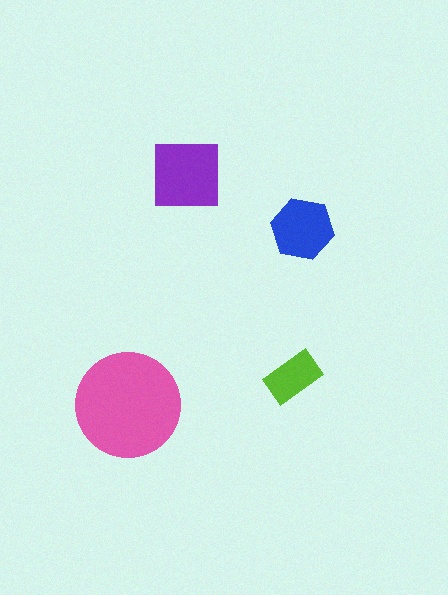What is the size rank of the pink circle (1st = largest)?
1st.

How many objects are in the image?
There are 4 objects in the image.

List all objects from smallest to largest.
The lime rectangle, the blue hexagon, the purple square, the pink circle.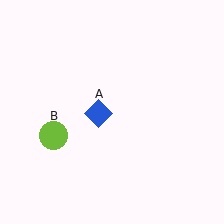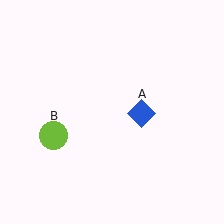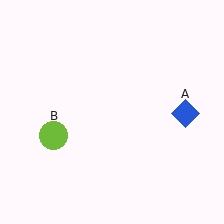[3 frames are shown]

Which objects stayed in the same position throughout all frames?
Lime circle (object B) remained stationary.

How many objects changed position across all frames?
1 object changed position: blue diamond (object A).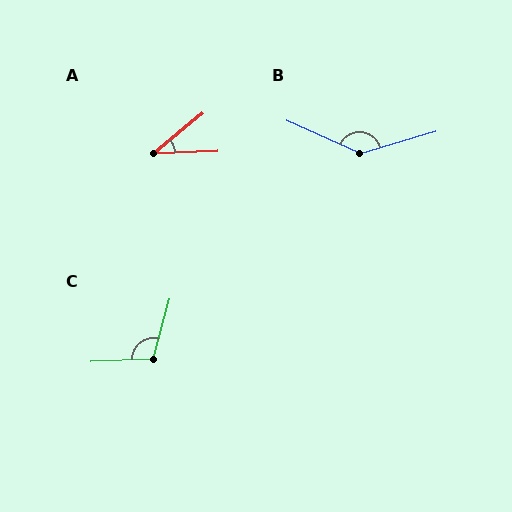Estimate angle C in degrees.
Approximately 107 degrees.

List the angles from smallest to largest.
A (37°), C (107°), B (139°).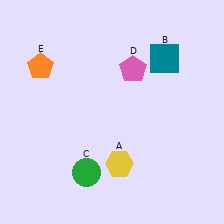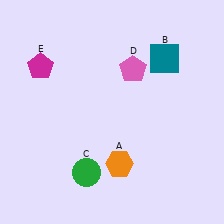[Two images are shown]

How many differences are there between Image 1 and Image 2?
There are 2 differences between the two images.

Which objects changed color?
A changed from yellow to orange. E changed from orange to magenta.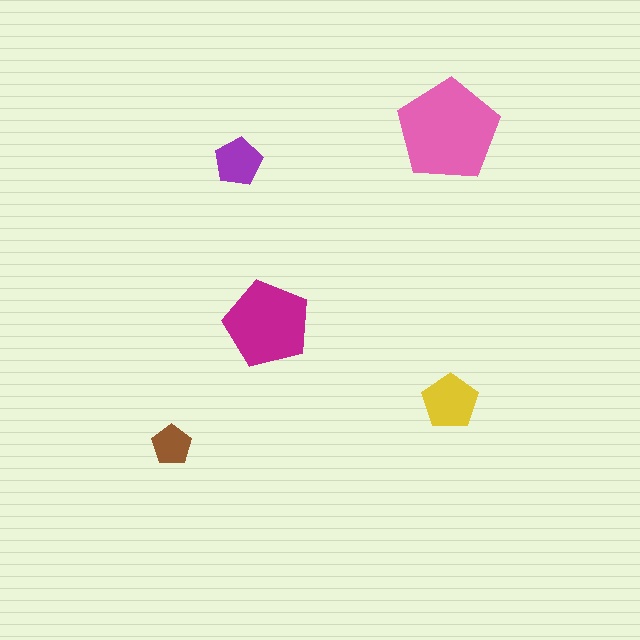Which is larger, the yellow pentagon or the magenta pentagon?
The magenta one.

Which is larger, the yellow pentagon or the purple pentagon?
The yellow one.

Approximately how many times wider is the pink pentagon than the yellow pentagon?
About 2 times wider.